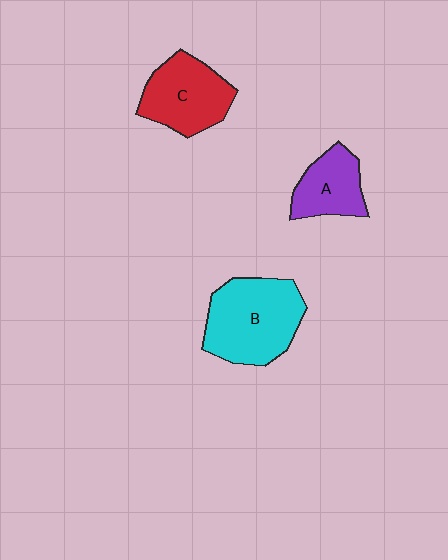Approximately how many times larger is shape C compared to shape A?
Approximately 1.3 times.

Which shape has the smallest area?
Shape A (purple).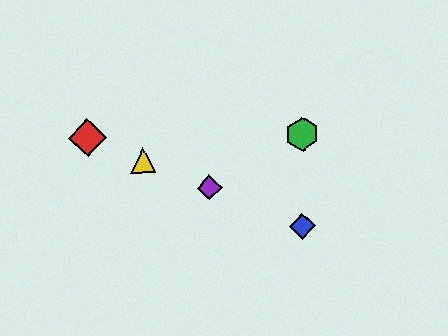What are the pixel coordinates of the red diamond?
The red diamond is at (88, 137).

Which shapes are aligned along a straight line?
The red diamond, the blue diamond, the yellow triangle, the purple diamond are aligned along a straight line.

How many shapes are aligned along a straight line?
4 shapes (the red diamond, the blue diamond, the yellow triangle, the purple diamond) are aligned along a straight line.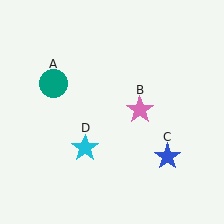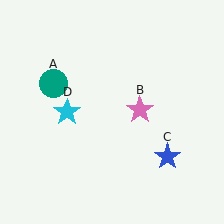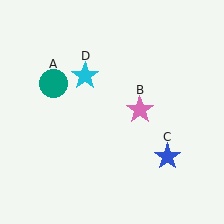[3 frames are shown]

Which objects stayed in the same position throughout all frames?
Teal circle (object A) and pink star (object B) and blue star (object C) remained stationary.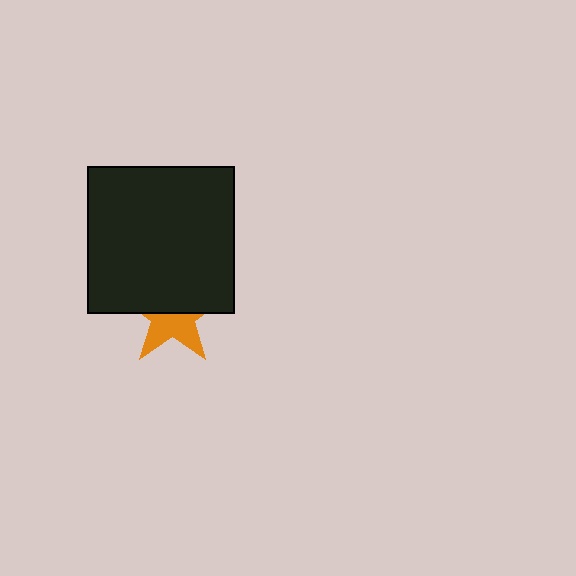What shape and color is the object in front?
The object in front is a black square.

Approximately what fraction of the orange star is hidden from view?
Roughly 52% of the orange star is hidden behind the black square.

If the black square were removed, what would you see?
You would see the complete orange star.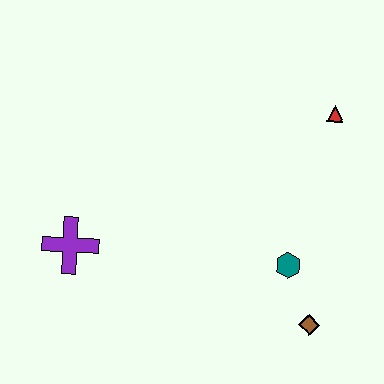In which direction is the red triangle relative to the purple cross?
The red triangle is to the right of the purple cross.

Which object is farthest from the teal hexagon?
The purple cross is farthest from the teal hexagon.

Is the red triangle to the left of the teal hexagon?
No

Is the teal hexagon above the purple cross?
No